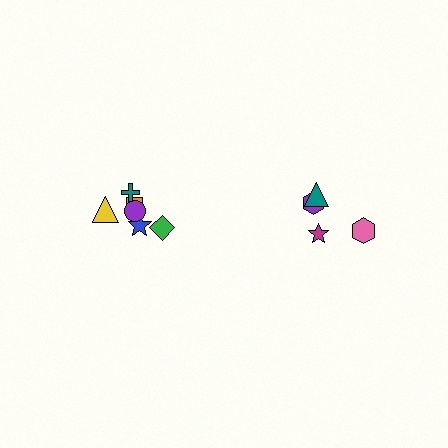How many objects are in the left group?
There are 6 objects.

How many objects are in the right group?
There are 4 objects.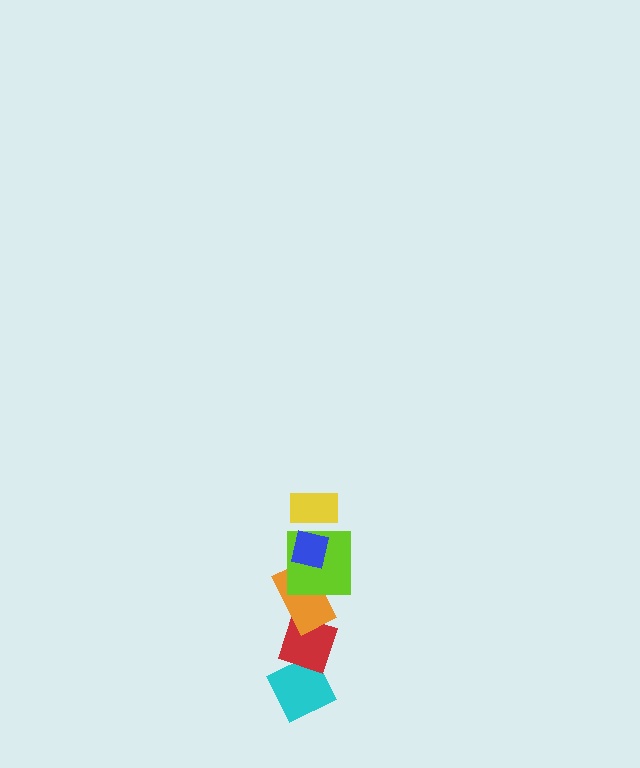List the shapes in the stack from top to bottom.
From top to bottom: the yellow rectangle, the blue square, the lime square, the orange rectangle, the red diamond, the cyan diamond.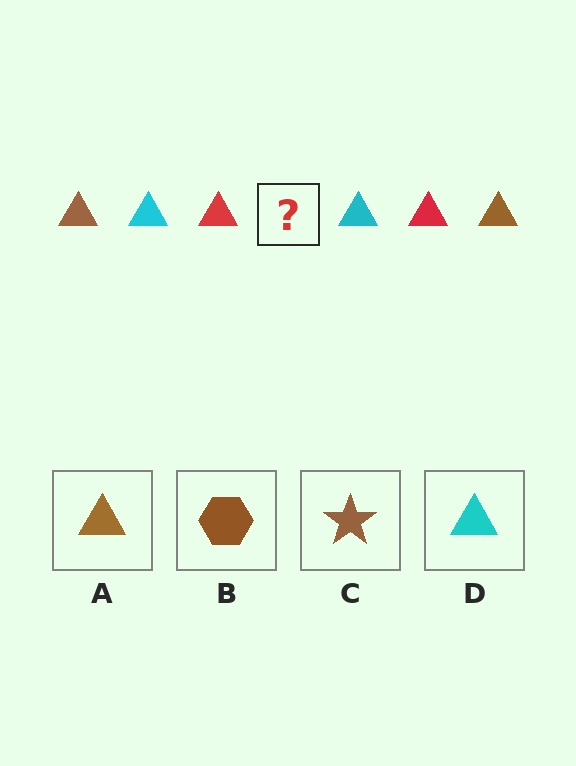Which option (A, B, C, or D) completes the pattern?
A.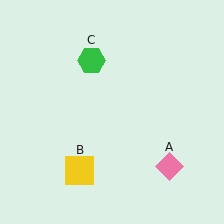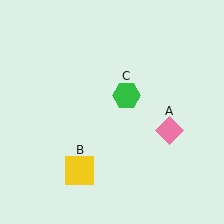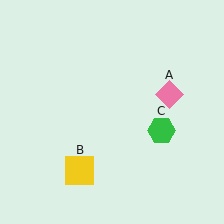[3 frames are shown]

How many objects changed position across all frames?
2 objects changed position: pink diamond (object A), green hexagon (object C).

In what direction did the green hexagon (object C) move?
The green hexagon (object C) moved down and to the right.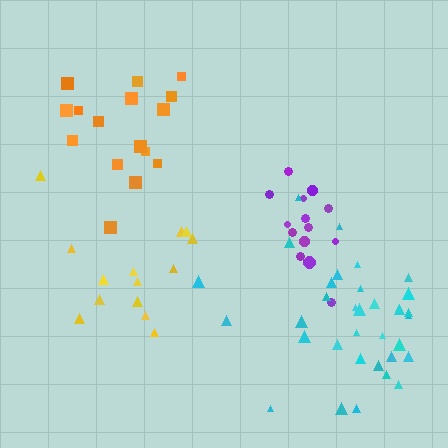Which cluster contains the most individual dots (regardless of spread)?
Cyan (34).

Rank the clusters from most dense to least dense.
cyan, orange, purple, yellow.